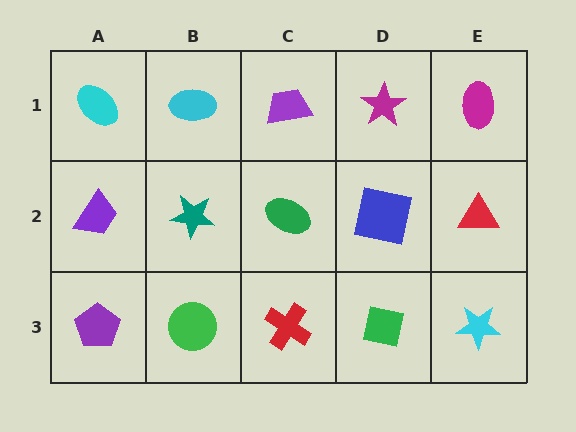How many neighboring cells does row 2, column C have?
4.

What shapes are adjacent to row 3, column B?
A teal star (row 2, column B), a purple pentagon (row 3, column A), a red cross (row 3, column C).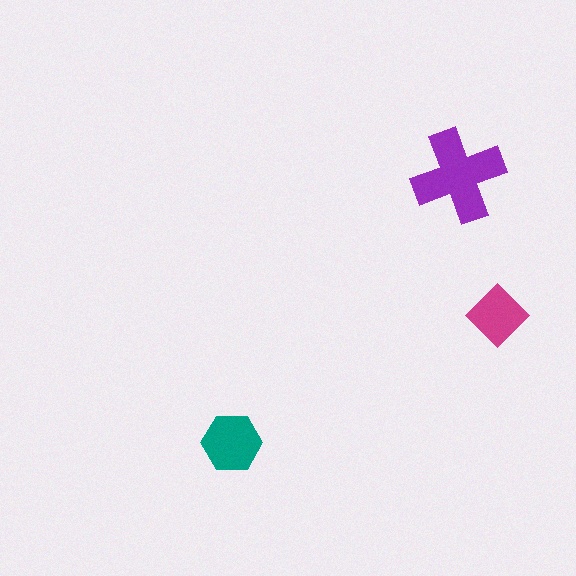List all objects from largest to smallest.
The purple cross, the teal hexagon, the magenta diamond.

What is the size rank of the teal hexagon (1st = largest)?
2nd.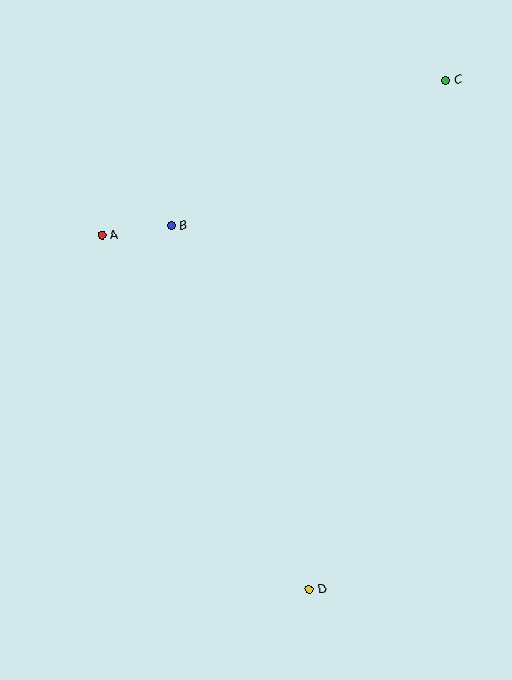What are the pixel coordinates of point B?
Point B is at (172, 226).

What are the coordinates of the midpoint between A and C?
The midpoint between A and C is at (274, 158).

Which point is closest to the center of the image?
Point B at (172, 226) is closest to the center.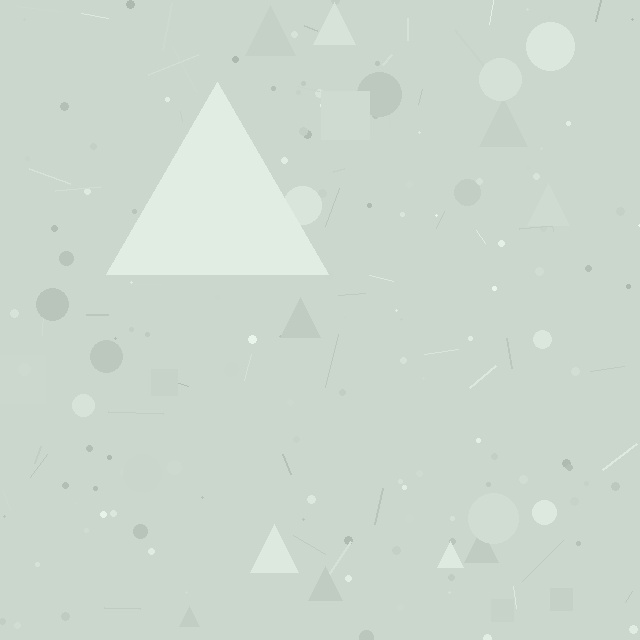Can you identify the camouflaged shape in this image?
The camouflaged shape is a triangle.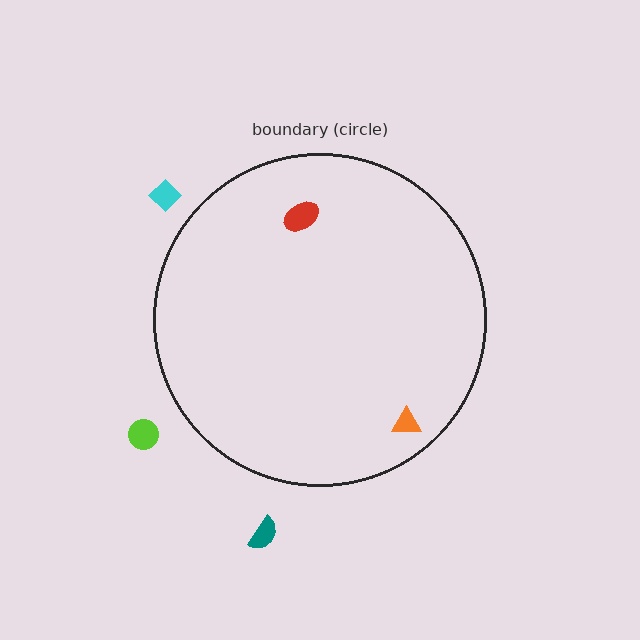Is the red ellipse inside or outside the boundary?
Inside.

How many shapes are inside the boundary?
2 inside, 3 outside.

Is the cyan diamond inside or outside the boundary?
Outside.